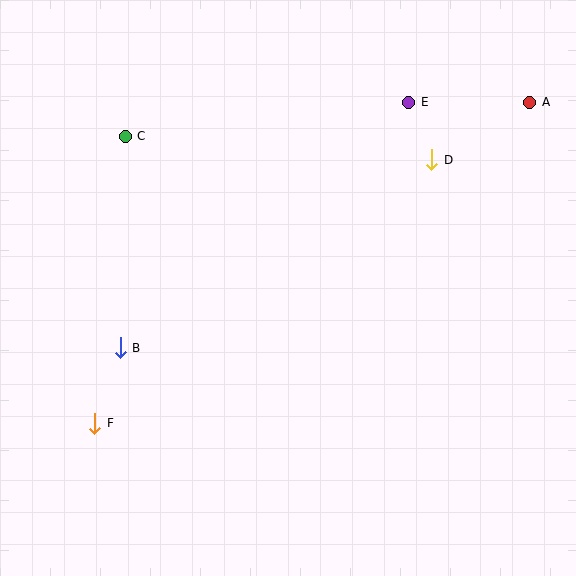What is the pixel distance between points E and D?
The distance between E and D is 62 pixels.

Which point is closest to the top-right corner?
Point A is closest to the top-right corner.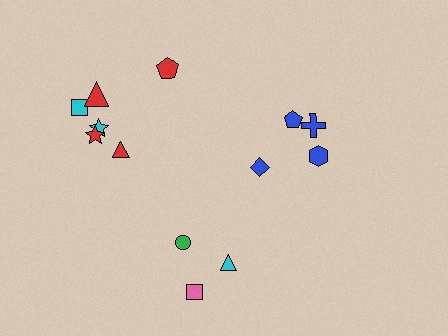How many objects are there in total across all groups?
There are 13 objects.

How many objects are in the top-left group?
There are 6 objects.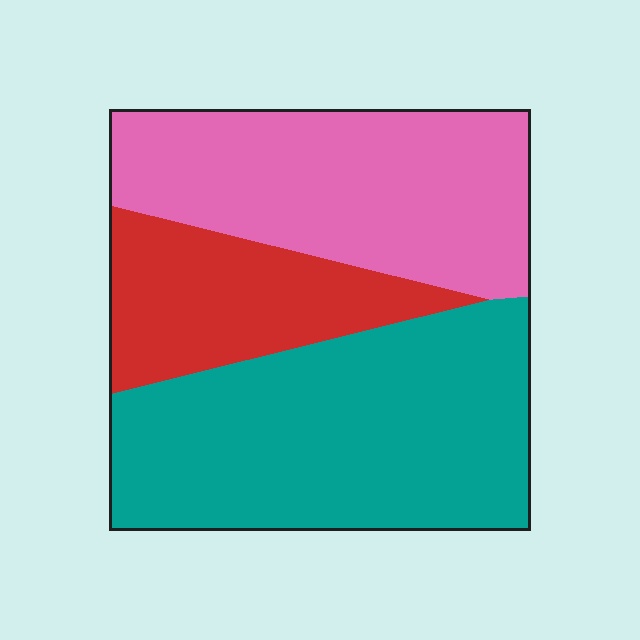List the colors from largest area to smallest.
From largest to smallest: teal, pink, red.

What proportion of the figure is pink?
Pink takes up about one third (1/3) of the figure.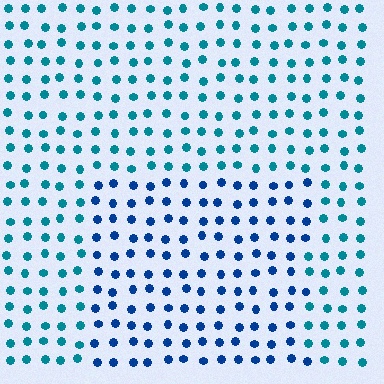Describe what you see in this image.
The image is filled with small teal elements in a uniform arrangement. A rectangle-shaped region is visible where the elements are tinted to a slightly different hue, forming a subtle color boundary.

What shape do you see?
I see a rectangle.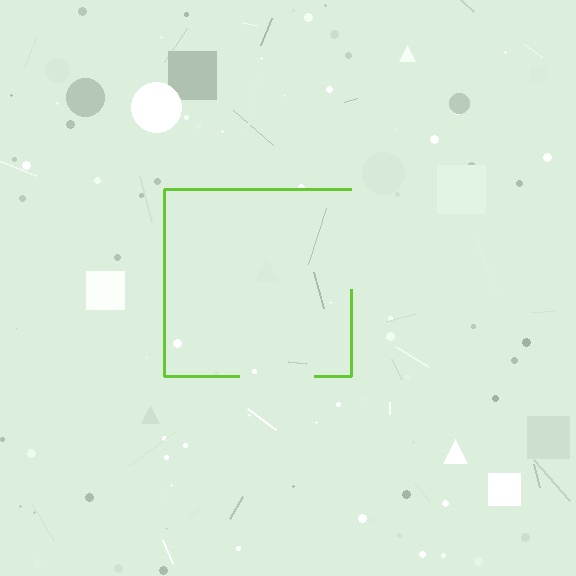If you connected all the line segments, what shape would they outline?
They would outline a square.